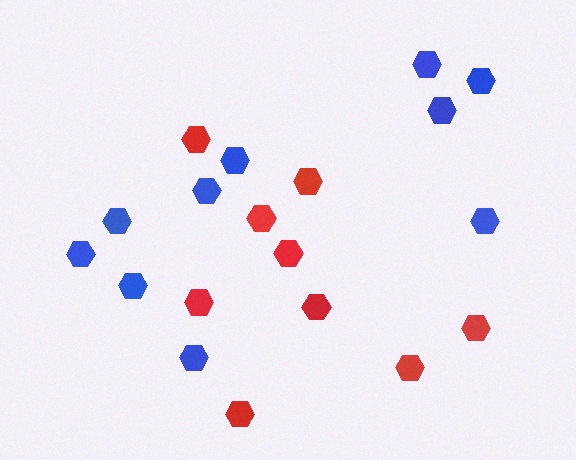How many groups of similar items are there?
There are 2 groups: one group of red hexagons (9) and one group of blue hexagons (10).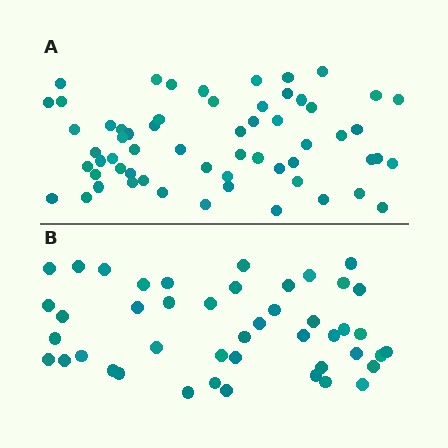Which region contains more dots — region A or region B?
Region A (the top region) has more dots.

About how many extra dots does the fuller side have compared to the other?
Region A has approximately 15 more dots than region B.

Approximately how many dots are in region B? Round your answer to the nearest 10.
About 40 dots. (The exact count is 45, which rounds to 40.)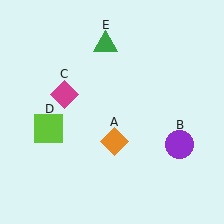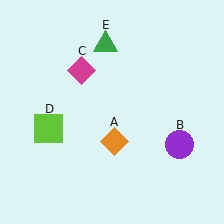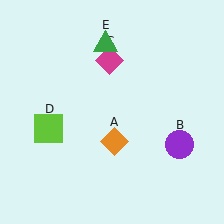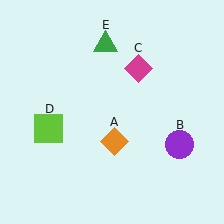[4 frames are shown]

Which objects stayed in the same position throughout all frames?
Orange diamond (object A) and purple circle (object B) and lime square (object D) and green triangle (object E) remained stationary.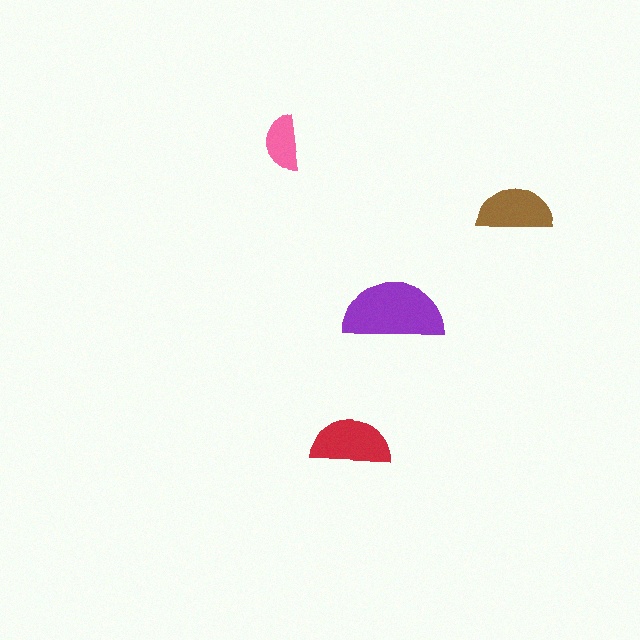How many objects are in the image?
There are 4 objects in the image.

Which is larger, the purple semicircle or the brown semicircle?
The purple one.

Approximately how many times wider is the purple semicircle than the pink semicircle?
About 2 times wider.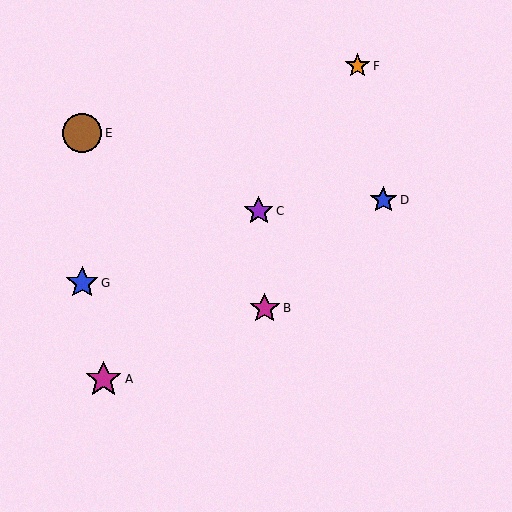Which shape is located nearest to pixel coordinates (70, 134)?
The brown circle (labeled E) at (82, 133) is nearest to that location.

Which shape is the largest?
The brown circle (labeled E) is the largest.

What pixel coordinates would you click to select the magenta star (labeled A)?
Click at (104, 379) to select the magenta star A.